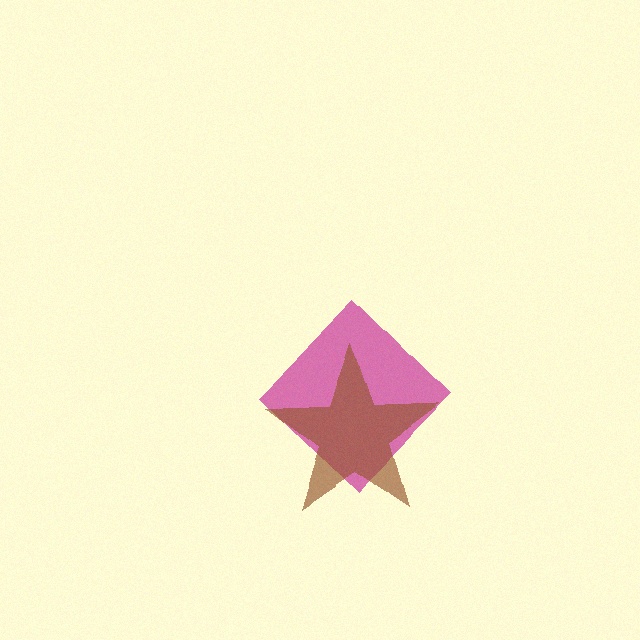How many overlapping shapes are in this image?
There are 2 overlapping shapes in the image.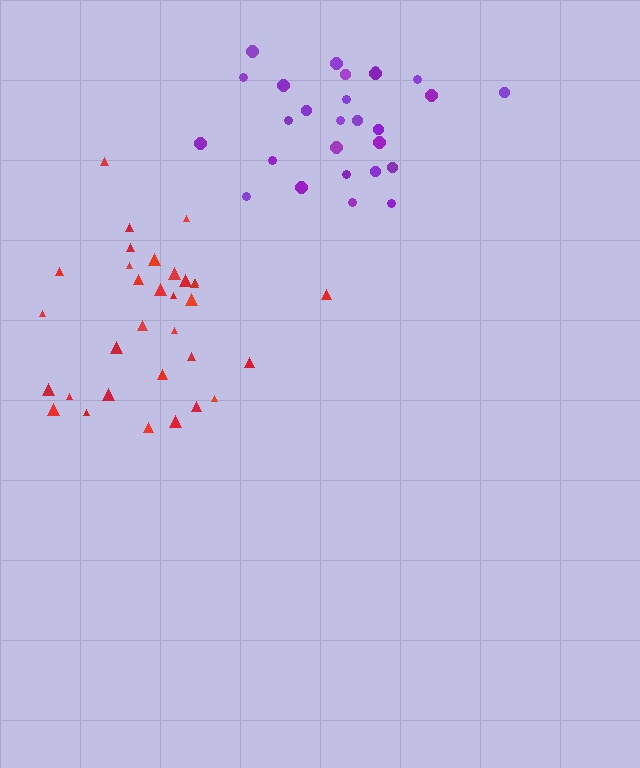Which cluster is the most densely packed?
Purple.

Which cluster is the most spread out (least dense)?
Red.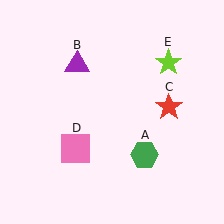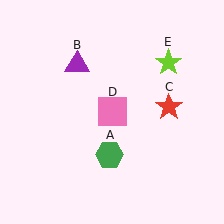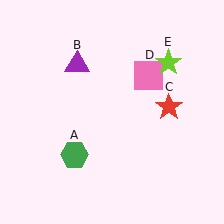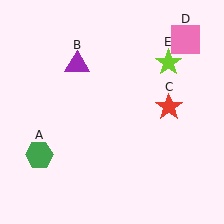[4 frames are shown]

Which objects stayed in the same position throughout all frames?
Purple triangle (object B) and red star (object C) and lime star (object E) remained stationary.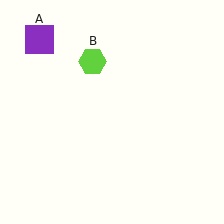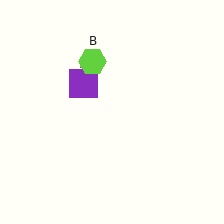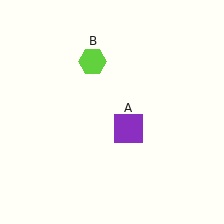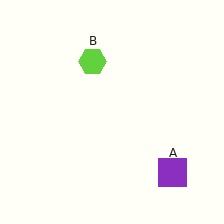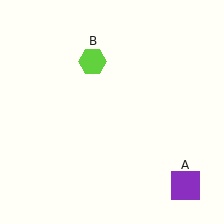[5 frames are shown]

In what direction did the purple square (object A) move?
The purple square (object A) moved down and to the right.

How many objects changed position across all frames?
1 object changed position: purple square (object A).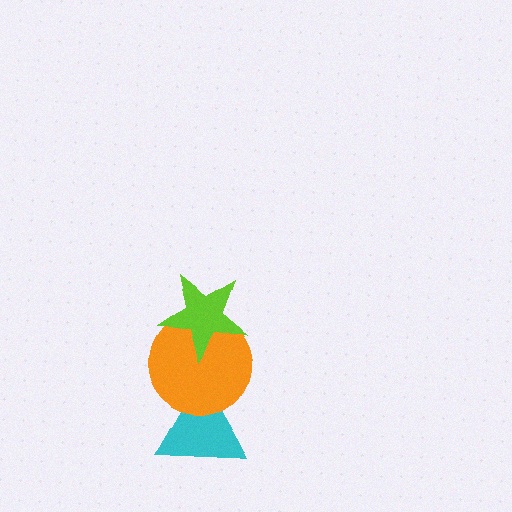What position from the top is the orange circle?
The orange circle is 2nd from the top.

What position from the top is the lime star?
The lime star is 1st from the top.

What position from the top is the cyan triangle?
The cyan triangle is 3rd from the top.